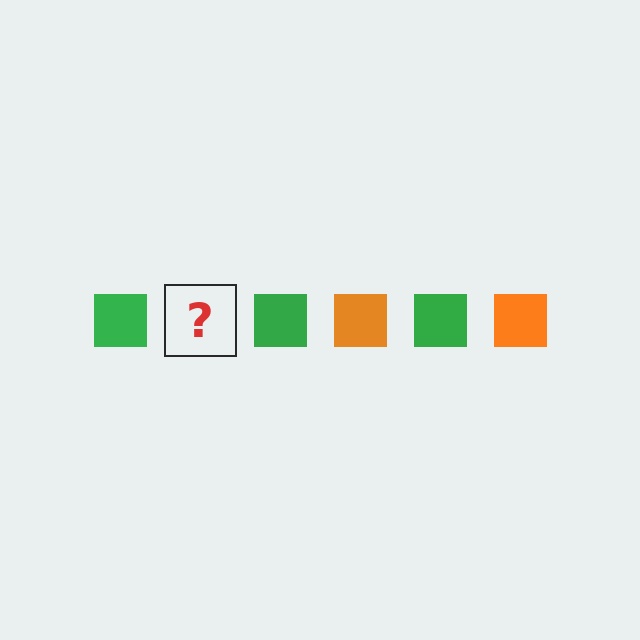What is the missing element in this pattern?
The missing element is an orange square.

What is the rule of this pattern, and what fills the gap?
The rule is that the pattern cycles through green, orange squares. The gap should be filled with an orange square.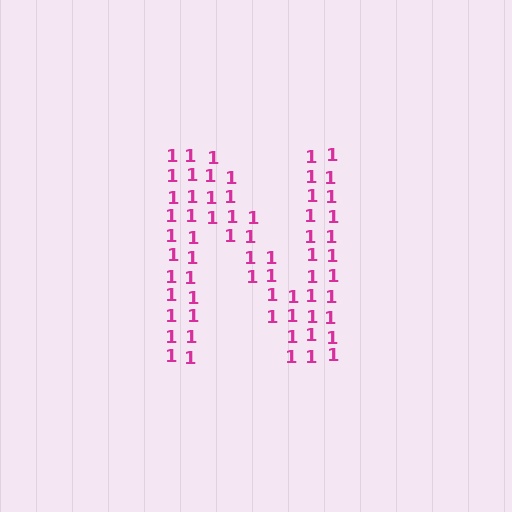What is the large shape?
The large shape is the letter N.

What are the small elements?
The small elements are digit 1's.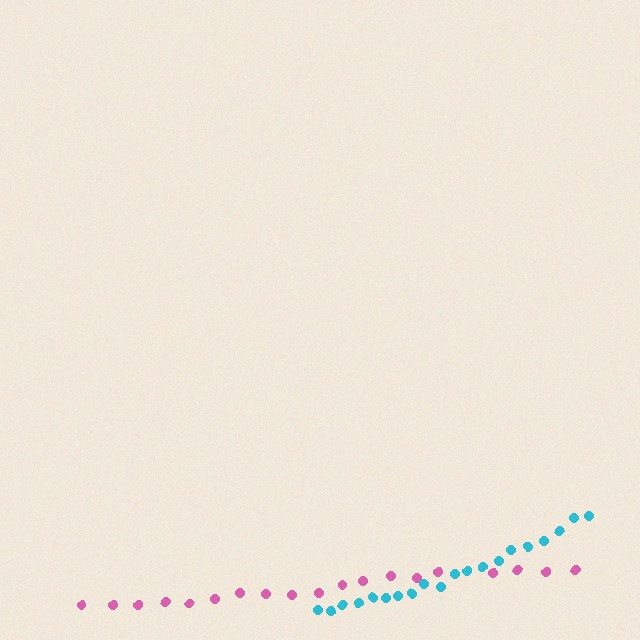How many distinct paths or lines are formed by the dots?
There are 2 distinct paths.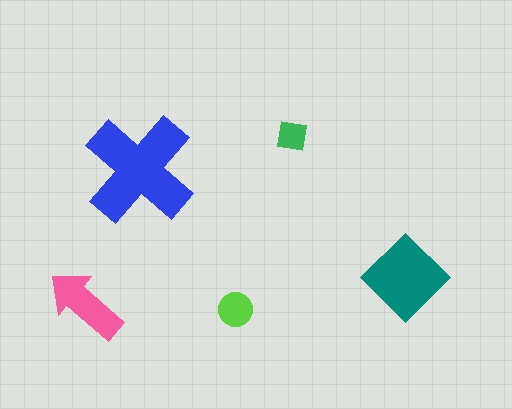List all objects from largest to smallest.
The blue cross, the teal diamond, the pink arrow, the lime circle, the green square.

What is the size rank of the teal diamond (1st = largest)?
2nd.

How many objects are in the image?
There are 5 objects in the image.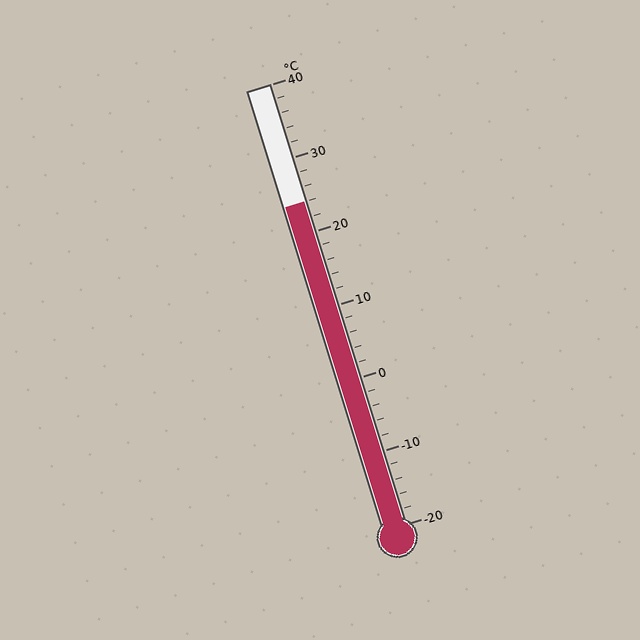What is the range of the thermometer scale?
The thermometer scale ranges from -20°C to 40°C.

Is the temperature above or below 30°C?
The temperature is below 30°C.